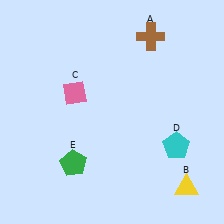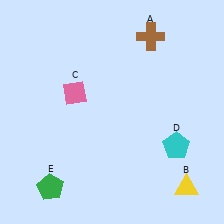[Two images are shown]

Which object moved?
The green pentagon (E) moved down.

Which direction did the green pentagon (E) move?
The green pentagon (E) moved down.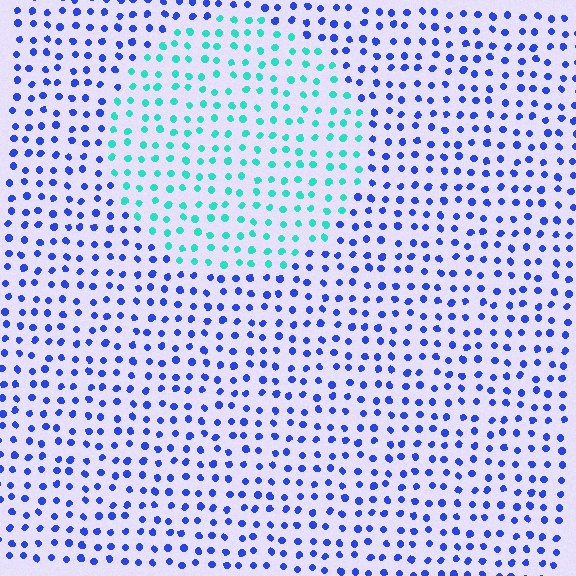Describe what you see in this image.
The image is filled with small blue elements in a uniform arrangement. A circle-shaped region is visible where the elements are tinted to a slightly different hue, forming a subtle color boundary.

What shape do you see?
I see a circle.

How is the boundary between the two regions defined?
The boundary is defined purely by a slight shift in hue (about 60 degrees). Spacing, size, and orientation are identical on both sides.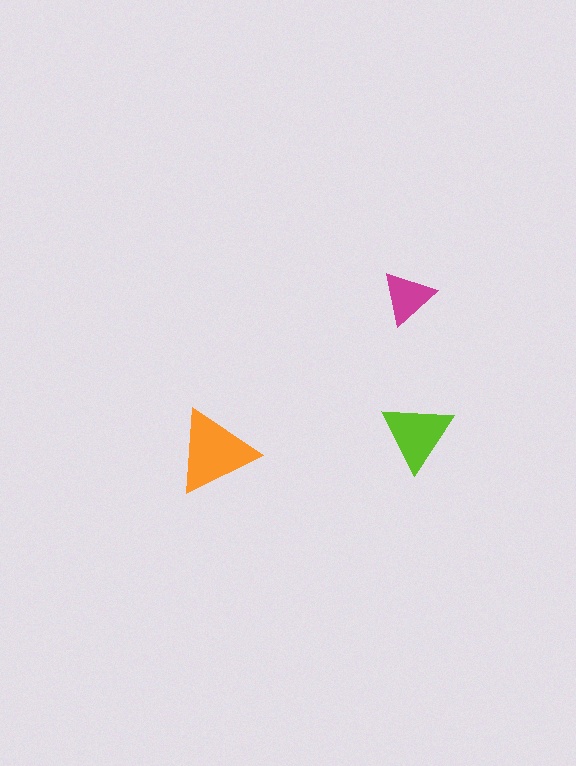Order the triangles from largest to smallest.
the orange one, the lime one, the magenta one.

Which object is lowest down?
The orange triangle is bottommost.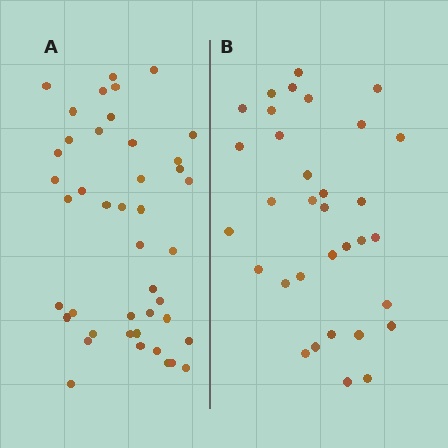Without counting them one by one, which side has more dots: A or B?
Region A (the left region) has more dots.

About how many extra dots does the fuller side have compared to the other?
Region A has roughly 10 or so more dots than region B.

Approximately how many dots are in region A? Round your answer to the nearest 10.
About 40 dots. (The exact count is 43, which rounds to 40.)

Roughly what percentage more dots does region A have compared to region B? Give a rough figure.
About 30% more.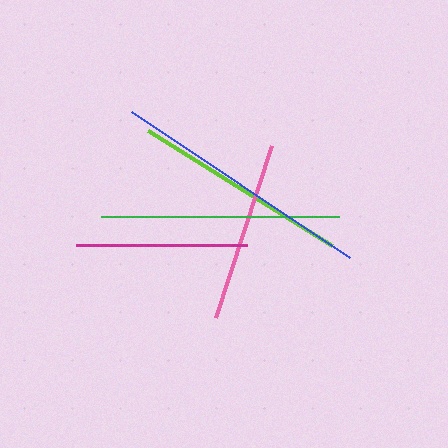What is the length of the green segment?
The green segment is approximately 238 pixels long.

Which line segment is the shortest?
The magenta line is the shortest at approximately 171 pixels.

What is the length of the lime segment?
The lime segment is approximately 217 pixels long.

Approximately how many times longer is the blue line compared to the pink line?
The blue line is approximately 1.5 times the length of the pink line.